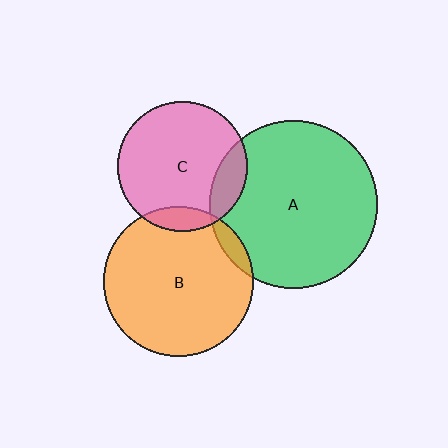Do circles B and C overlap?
Yes.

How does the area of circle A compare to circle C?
Approximately 1.7 times.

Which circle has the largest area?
Circle A (green).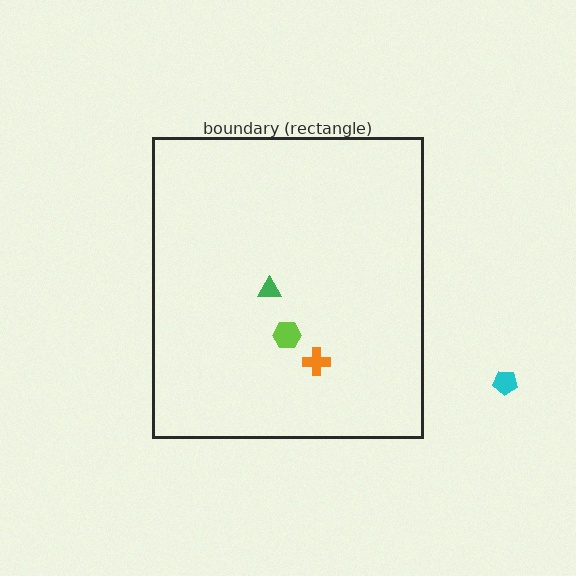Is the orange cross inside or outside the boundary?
Inside.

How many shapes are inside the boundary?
3 inside, 1 outside.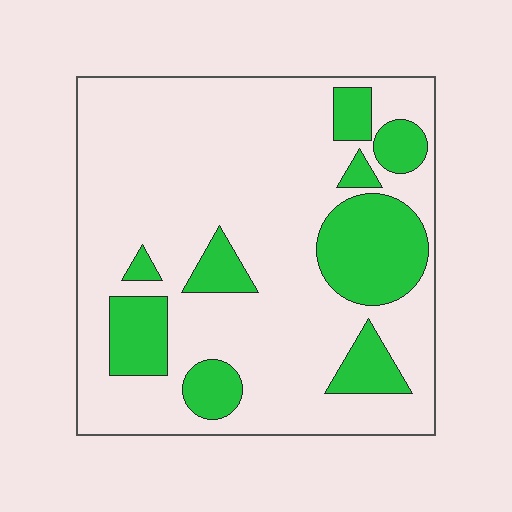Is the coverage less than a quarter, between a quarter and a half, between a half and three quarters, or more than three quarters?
Less than a quarter.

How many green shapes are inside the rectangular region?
9.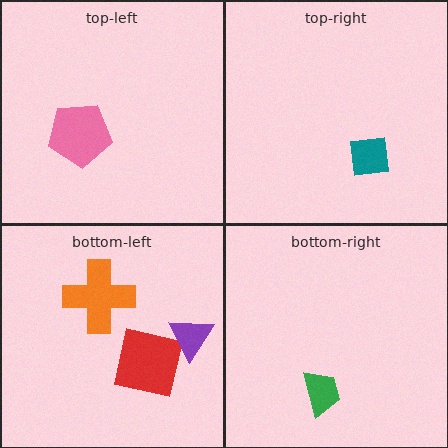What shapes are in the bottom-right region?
The green trapezoid.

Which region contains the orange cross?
The bottom-left region.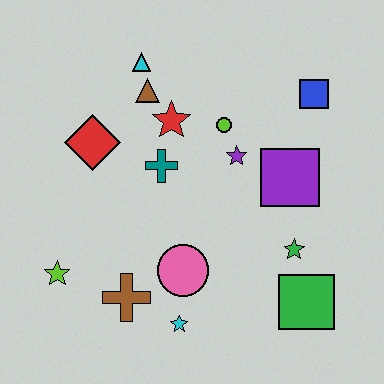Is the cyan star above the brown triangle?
No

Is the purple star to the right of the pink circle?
Yes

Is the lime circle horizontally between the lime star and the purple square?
Yes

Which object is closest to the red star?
The brown triangle is closest to the red star.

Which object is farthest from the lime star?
The blue square is farthest from the lime star.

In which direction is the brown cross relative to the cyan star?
The brown cross is to the left of the cyan star.